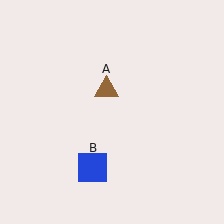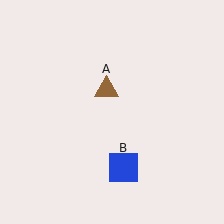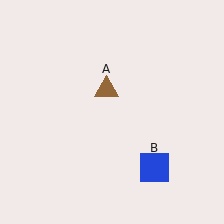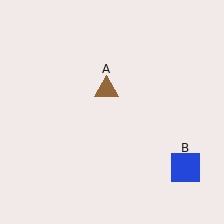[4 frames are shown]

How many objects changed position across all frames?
1 object changed position: blue square (object B).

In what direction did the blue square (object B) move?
The blue square (object B) moved right.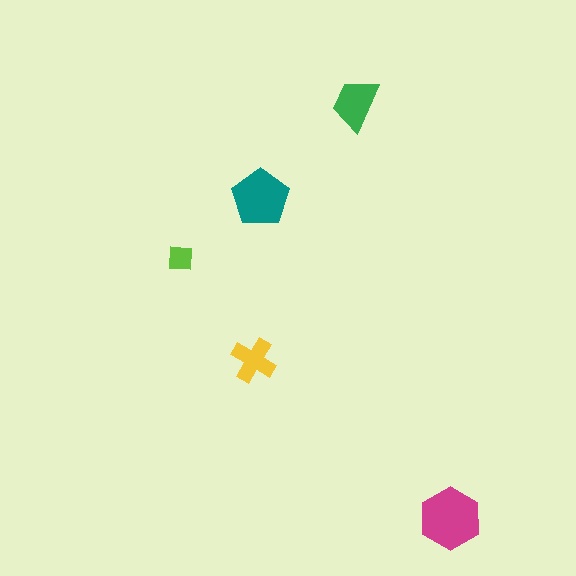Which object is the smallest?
The lime square.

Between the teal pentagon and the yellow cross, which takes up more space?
The teal pentagon.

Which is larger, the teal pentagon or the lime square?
The teal pentagon.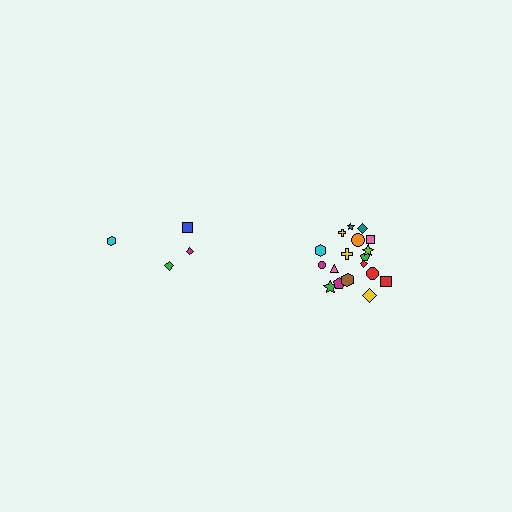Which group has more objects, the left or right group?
The right group.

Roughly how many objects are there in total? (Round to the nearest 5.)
Roughly 20 objects in total.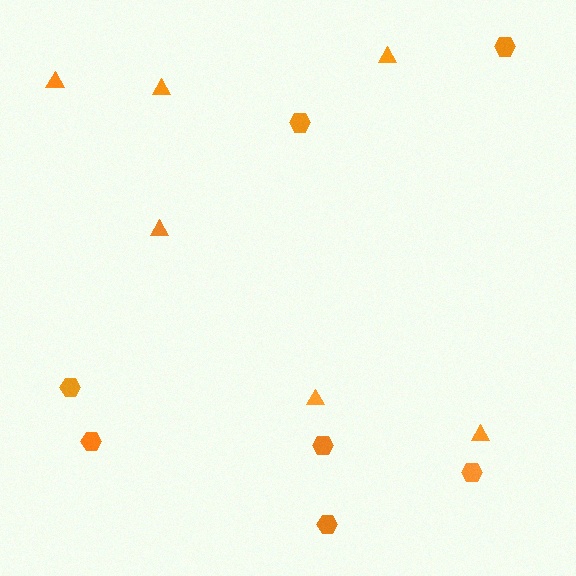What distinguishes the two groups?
There are 2 groups: one group of triangles (6) and one group of hexagons (7).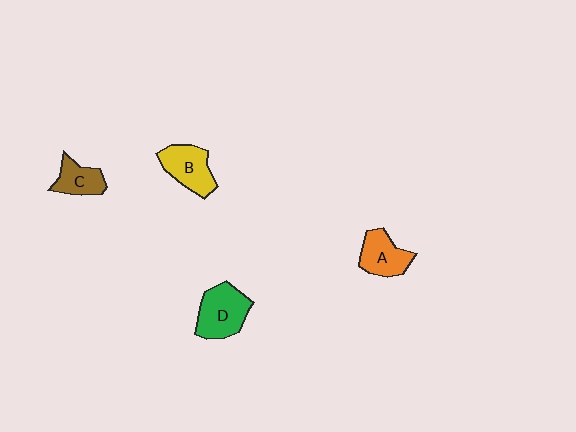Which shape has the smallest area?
Shape C (brown).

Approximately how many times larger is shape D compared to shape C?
Approximately 1.6 times.